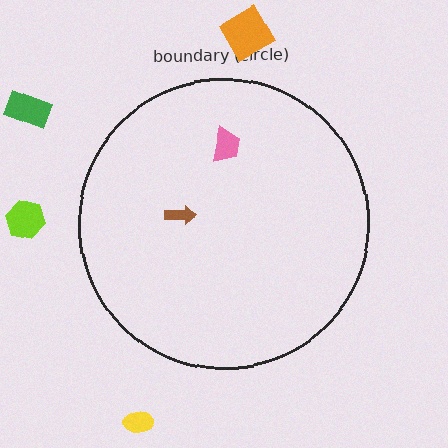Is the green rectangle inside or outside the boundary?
Outside.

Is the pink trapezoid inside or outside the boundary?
Inside.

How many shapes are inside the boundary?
2 inside, 4 outside.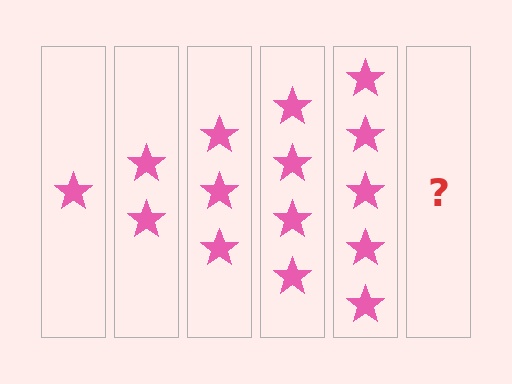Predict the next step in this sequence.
The next step is 6 stars.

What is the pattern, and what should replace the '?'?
The pattern is that each step adds one more star. The '?' should be 6 stars.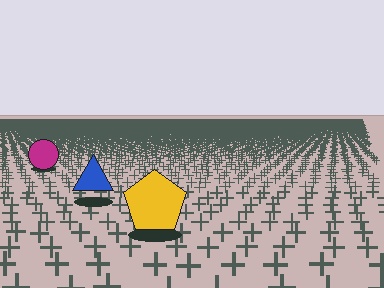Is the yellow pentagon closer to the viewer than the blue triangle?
Yes. The yellow pentagon is closer — you can tell from the texture gradient: the ground texture is coarser near it.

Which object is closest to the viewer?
The yellow pentagon is closest. The texture marks near it are larger and more spread out.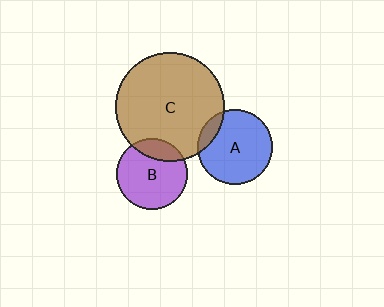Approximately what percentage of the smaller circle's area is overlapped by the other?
Approximately 20%.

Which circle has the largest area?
Circle C (brown).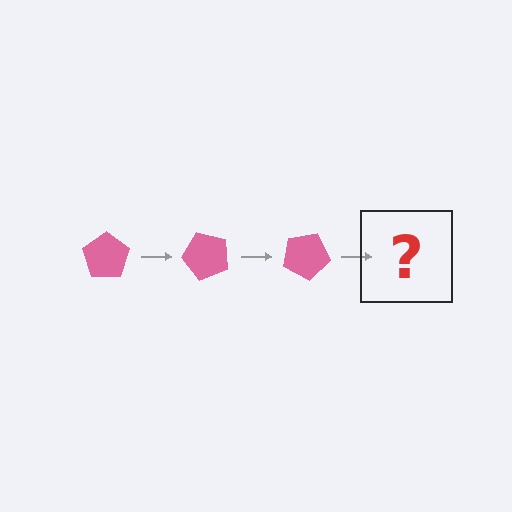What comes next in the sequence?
The next element should be a pink pentagon rotated 150 degrees.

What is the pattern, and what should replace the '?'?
The pattern is that the pentagon rotates 50 degrees each step. The '?' should be a pink pentagon rotated 150 degrees.